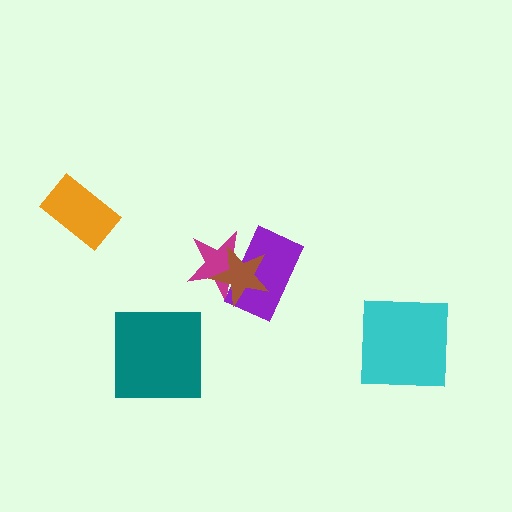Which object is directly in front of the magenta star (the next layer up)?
The purple rectangle is directly in front of the magenta star.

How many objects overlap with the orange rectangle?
0 objects overlap with the orange rectangle.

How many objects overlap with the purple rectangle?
2 objects overlap with the purple rectangle.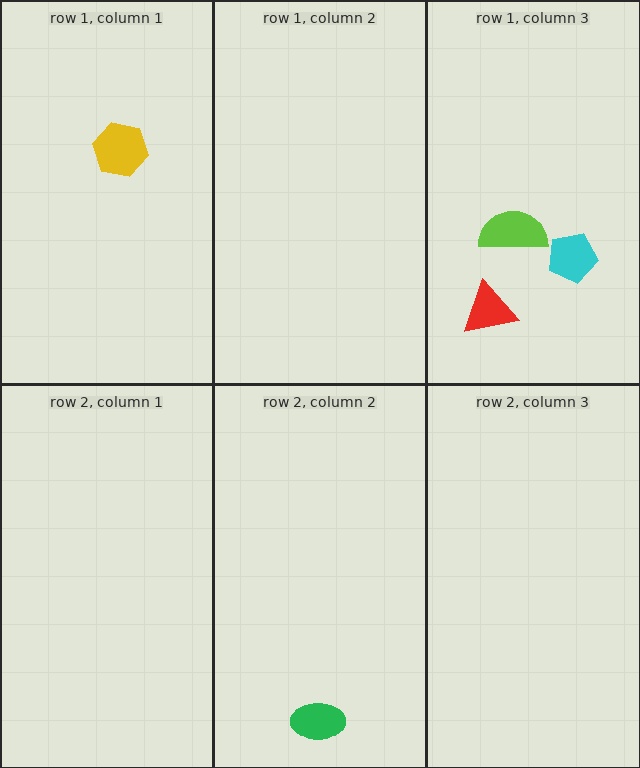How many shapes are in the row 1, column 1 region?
1.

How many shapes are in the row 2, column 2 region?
1.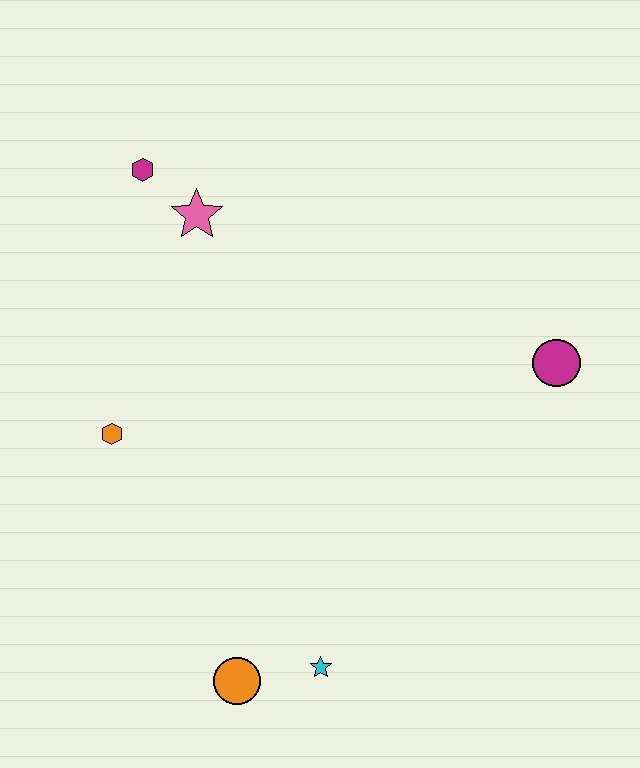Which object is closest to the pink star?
The magenta hexagon is closest to the pink star.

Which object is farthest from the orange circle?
The magenta hexagon is farthest from the orange circle.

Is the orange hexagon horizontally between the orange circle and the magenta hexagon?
No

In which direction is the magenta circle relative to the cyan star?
The magenta circle is above the cyan star.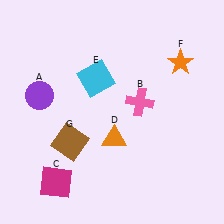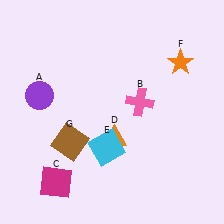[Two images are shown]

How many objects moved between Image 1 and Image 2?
1 object moved between the two images.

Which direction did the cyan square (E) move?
The cyan square (E) moved down.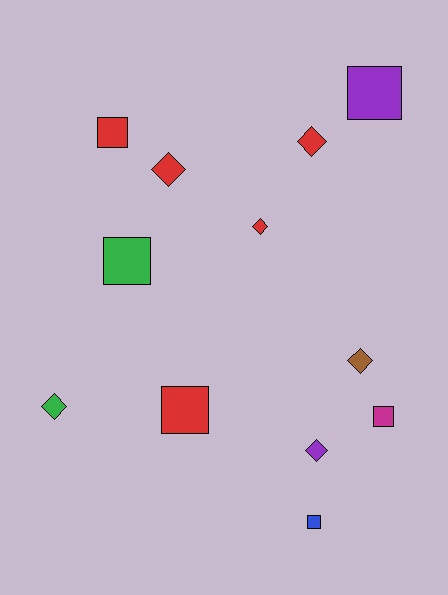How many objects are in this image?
There are 12 objects.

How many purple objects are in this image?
There are 2 purple objects.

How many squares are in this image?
There are 6 squares.